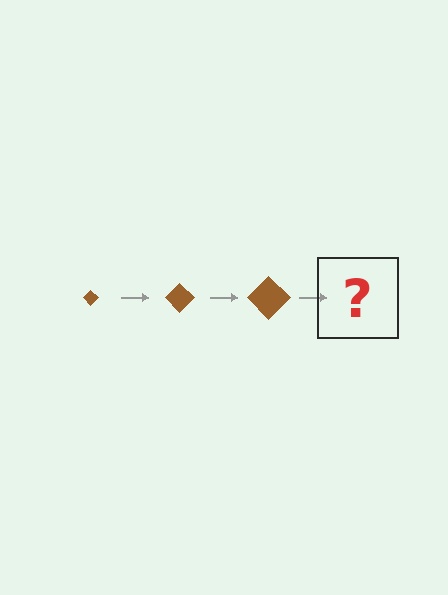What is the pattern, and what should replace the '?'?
The pattern is that the diamond gets progressively larger each step. The '?' should be a brown diamond, larger than the previous one.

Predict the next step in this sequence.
The next step is a brown diamond, larger than the previous one.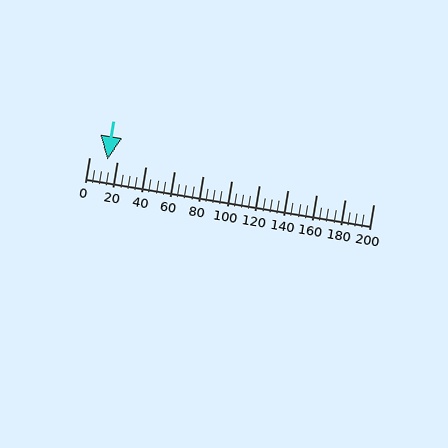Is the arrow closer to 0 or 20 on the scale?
The arrow is closer to 20.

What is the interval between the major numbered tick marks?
The major tick marks are spaced 20 units apart.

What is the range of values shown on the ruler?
The ruler shows values from 0 to 200.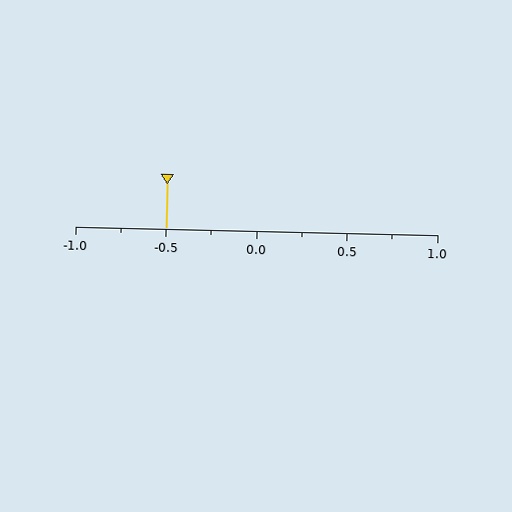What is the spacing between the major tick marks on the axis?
The major ticks are spaced 0.5 apart.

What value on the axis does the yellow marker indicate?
The marker indicates approximately -0.5.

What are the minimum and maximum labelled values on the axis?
The axis runs from -1.0 to 1.0.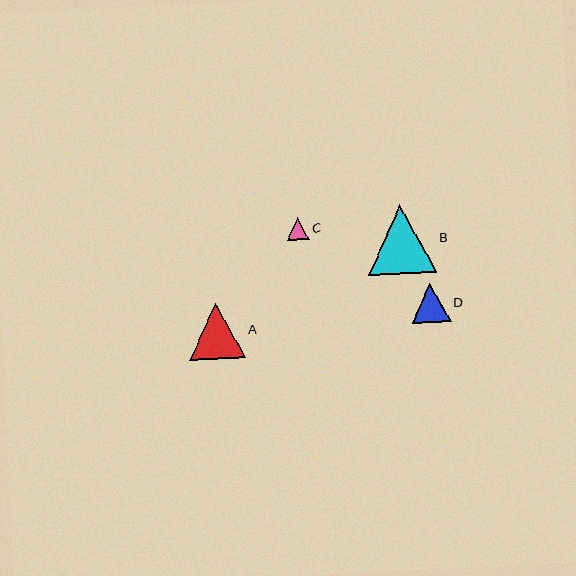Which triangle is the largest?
Triangle B is the largest with a size of approximately 68 pixels.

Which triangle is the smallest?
Triangle C is the smallest with a size of approximately 22 pixels.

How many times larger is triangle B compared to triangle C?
Triangle B is approximately 3.1 times the size of triangle C.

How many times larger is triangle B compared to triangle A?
Triangle B is approximately 1.2 times the size of triangle A.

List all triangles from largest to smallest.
From largest to smallest: B, A, D, C.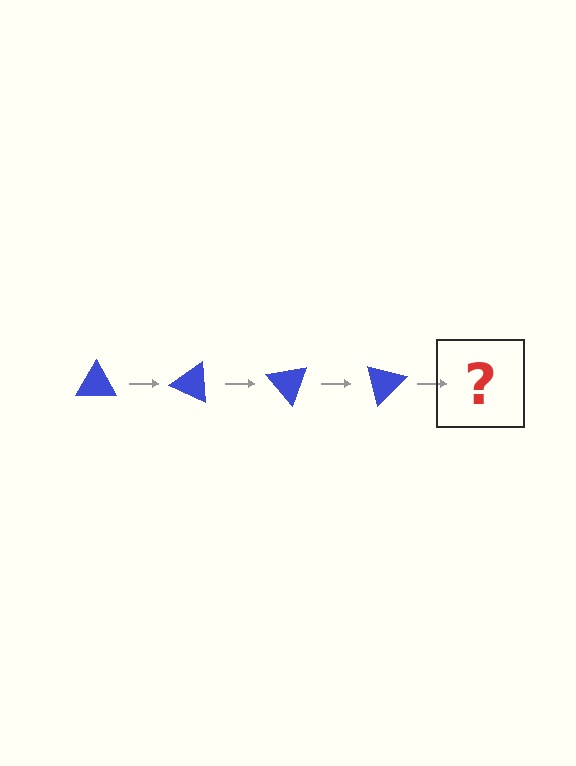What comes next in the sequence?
The next element should be a blue triangle rotated 100 degrees.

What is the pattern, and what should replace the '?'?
The pattern is that the triangle rotates 25 degrees each step. The '?' should be a blue triangle rotated 100 degrees.